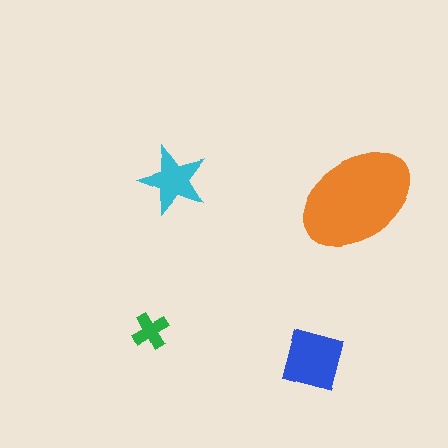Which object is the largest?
The orange ellipse.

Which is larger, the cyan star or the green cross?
The cyan star.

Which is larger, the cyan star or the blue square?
The blue square.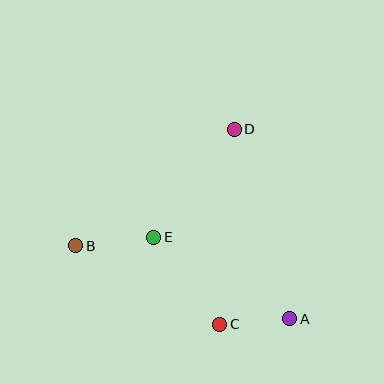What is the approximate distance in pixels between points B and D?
The distance between B and D is approximately 197 pixels.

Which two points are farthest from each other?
Points A and B are farthest from each other.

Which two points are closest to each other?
Points A and C are closest to each other.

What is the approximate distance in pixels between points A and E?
The distance between A and E is approximately 159 pixels.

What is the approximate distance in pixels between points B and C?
The distance between B and C is approximately 164 pixels.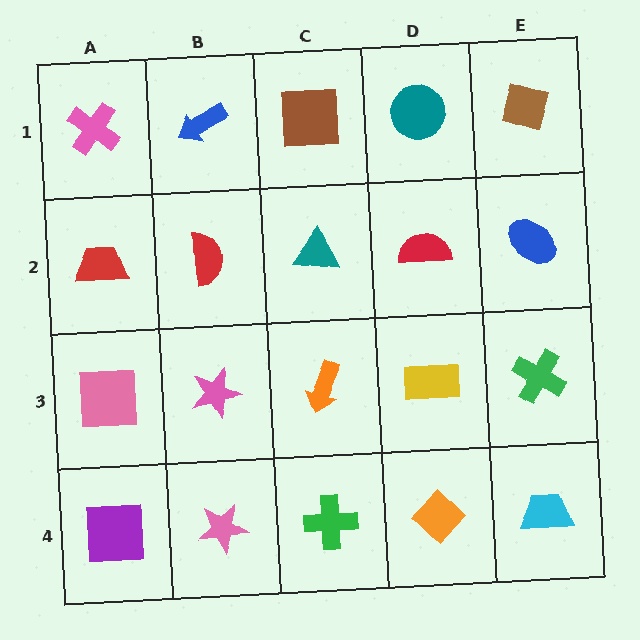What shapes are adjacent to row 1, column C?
A teal triangle (row 2, column C), a blue arrow (row 1, column B), a teal circle (row 1, column D).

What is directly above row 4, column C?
An orange arrow.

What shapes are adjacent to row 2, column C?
A brown square (row 1, column C), an orange arrow (row 3, column C), a red semicircle (row 2, column B), a red semicircle (row 2, column D).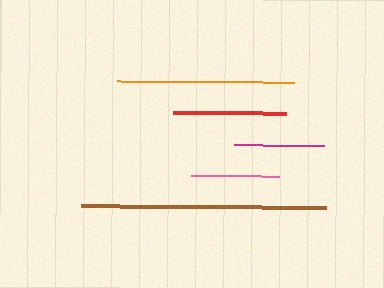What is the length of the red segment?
The red segment is approximately 112 pixels long.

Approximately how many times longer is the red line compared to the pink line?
The red line is approximately 1.3 times the length of the pink line.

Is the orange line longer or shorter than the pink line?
The orange line is longer than the pink line.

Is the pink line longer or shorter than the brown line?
The brown line is longer than the pink line.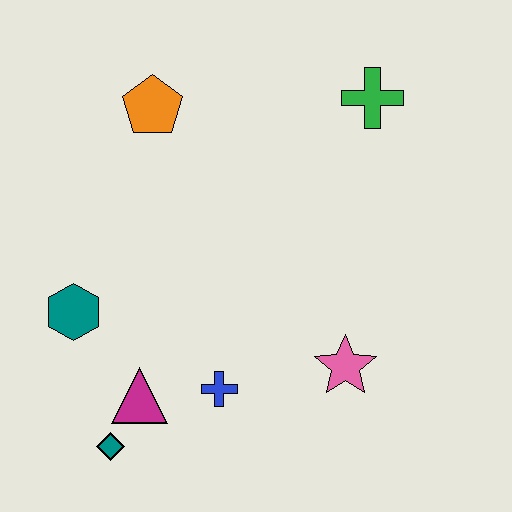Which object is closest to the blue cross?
The magenta triangle is closest to the blue cross.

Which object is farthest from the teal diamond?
The green cross is farthest from the teal diamond.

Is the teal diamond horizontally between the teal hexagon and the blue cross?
Yes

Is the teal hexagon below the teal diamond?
No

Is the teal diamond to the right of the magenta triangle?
No